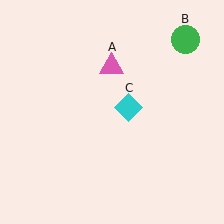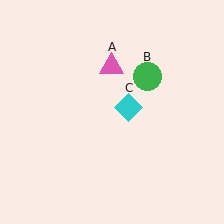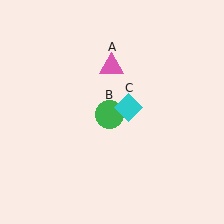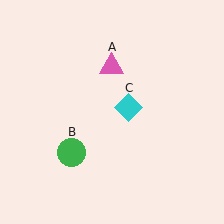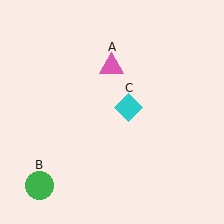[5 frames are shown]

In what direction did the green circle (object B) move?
The green circle (object B) moved down and to the left.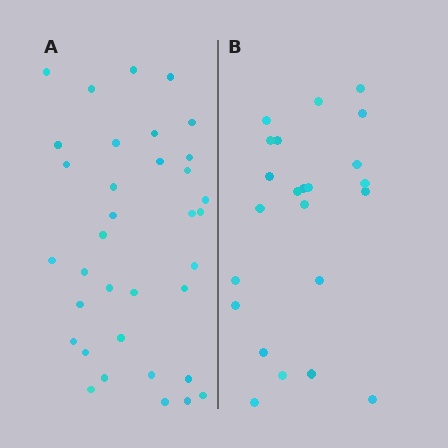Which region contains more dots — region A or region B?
Region A (the left region) has more dots.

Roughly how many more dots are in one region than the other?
Region A has roughly 12 or so more dots than region B.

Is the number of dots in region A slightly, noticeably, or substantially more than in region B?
Region A has substantially more. The ratio is roughly 1.5 to 1.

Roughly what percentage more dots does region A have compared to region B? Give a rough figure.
About 50% more.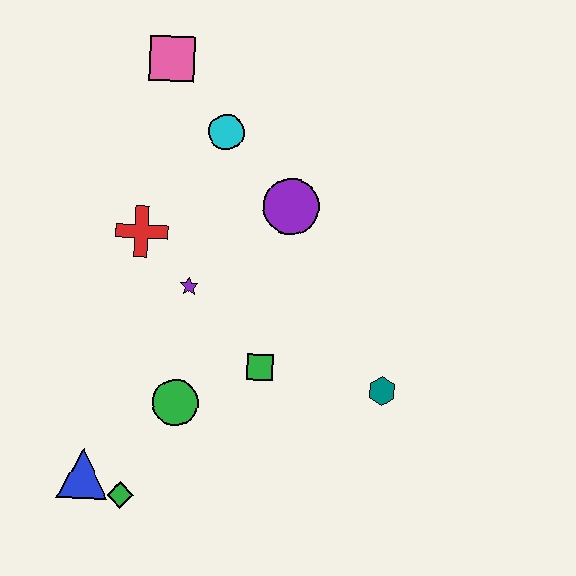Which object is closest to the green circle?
The green square is closest to the green circle.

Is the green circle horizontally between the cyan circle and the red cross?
Yes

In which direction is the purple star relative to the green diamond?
The purple star is above the green diamond.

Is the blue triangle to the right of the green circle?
No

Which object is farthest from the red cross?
The teal hexagon is farthest from the red cross.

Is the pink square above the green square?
Yes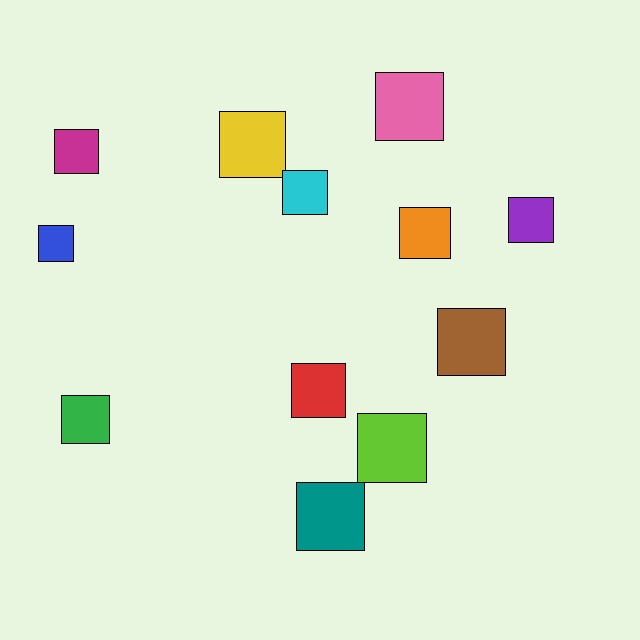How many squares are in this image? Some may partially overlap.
There are 12 squares.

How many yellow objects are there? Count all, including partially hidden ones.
There is 1 yellow object.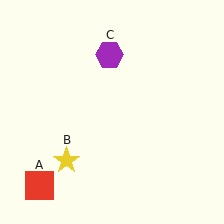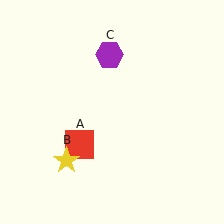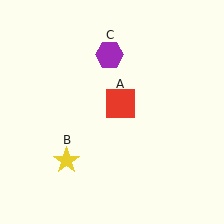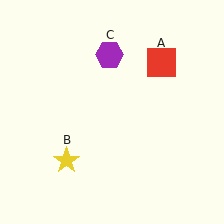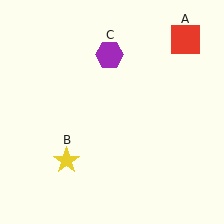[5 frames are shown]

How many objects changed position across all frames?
1 object changed position: red square (object A).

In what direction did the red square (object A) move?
The red square (object A) moved up and to the right.